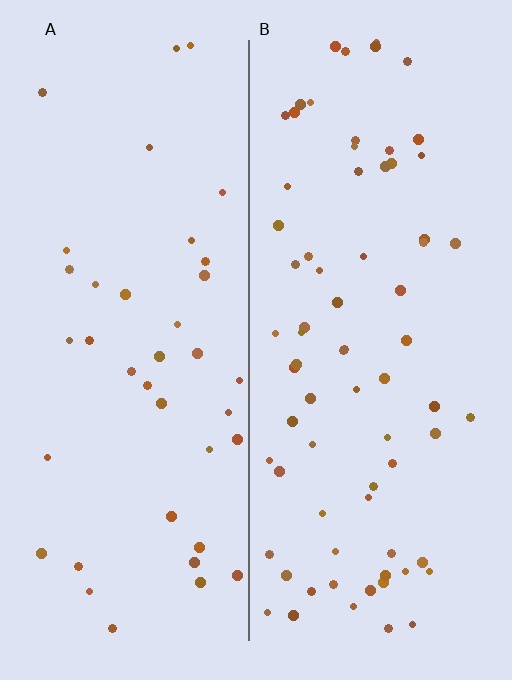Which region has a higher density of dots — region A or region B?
B (the right).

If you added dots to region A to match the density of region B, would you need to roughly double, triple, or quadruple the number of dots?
Approximately double.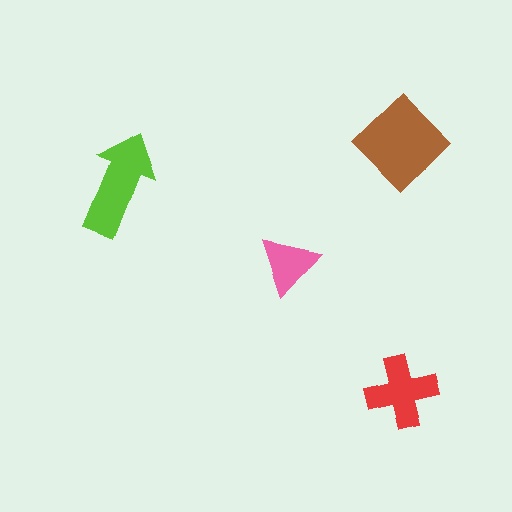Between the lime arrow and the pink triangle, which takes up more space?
The lime arrow.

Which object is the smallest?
The pink triangle.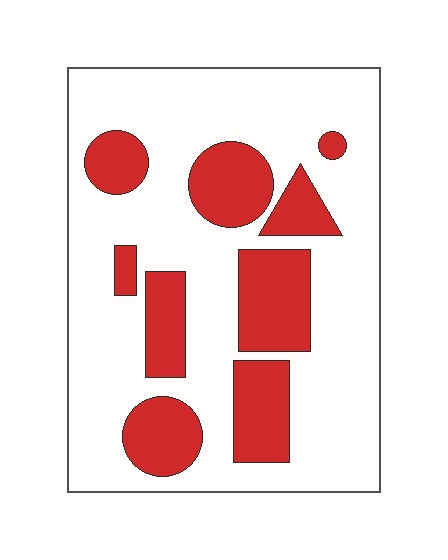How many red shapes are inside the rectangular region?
9.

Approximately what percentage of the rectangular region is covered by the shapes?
Approximately 30%.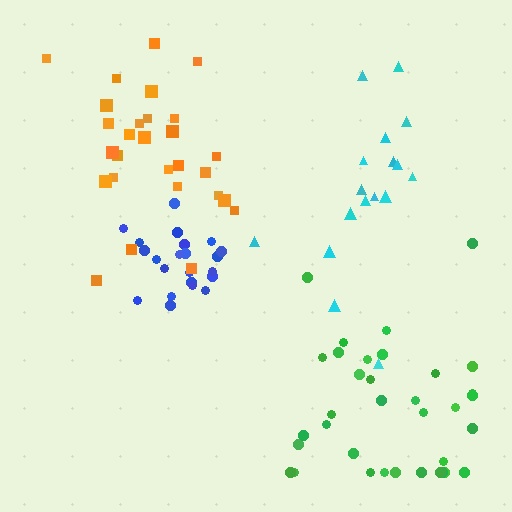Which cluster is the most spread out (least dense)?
Cyan.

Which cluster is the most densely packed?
Blue.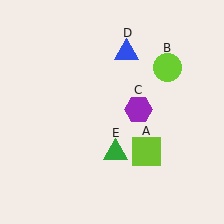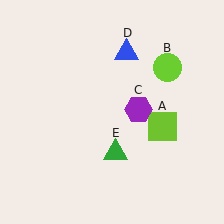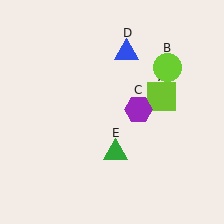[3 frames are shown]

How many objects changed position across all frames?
1 object changed position: lime square (object A).